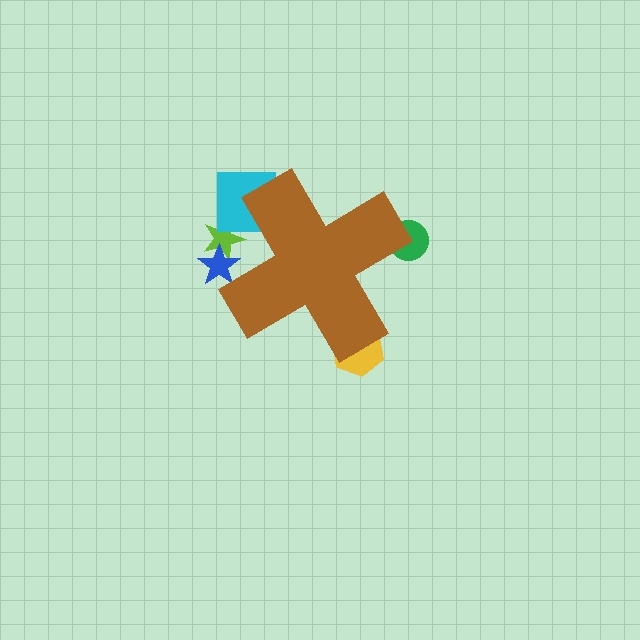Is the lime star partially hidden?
Yes, the lime star is partially hidden behind the brown cross.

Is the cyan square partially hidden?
Yes, the cyan square is partially hidden behind the brown cross.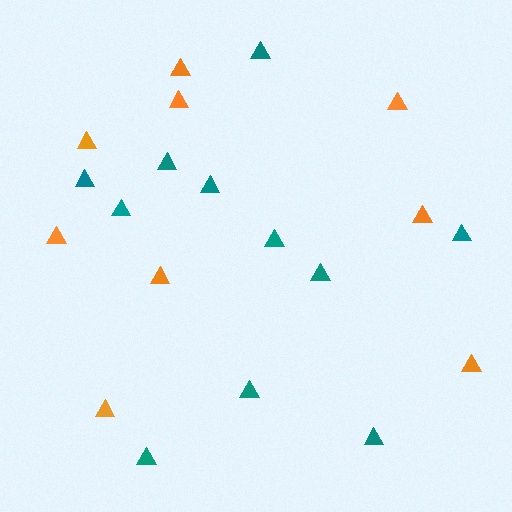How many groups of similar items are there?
There are 2 groups: one group of orange triangles (9) and one group of teal triangles (11).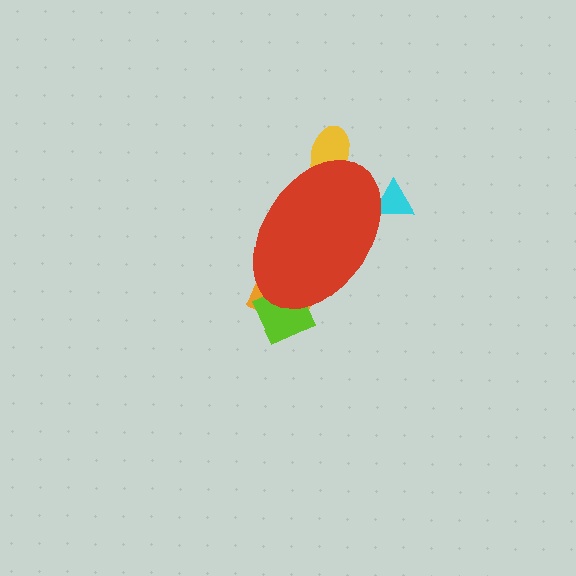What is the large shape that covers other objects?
A red ellipse.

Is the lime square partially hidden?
Yes, the lime square is partially hidden behind the red ellipse.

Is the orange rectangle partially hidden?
Yes, the orange rectangle is partially hidden behind the red ellipse.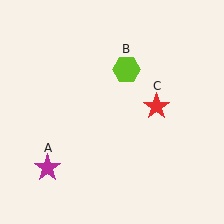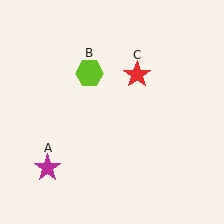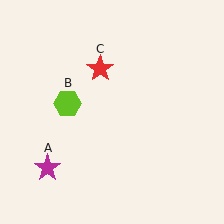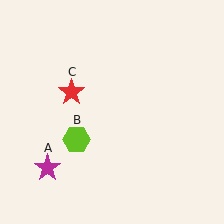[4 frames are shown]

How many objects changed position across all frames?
2 objects changed position: lime hexagon (object B), red star (object C).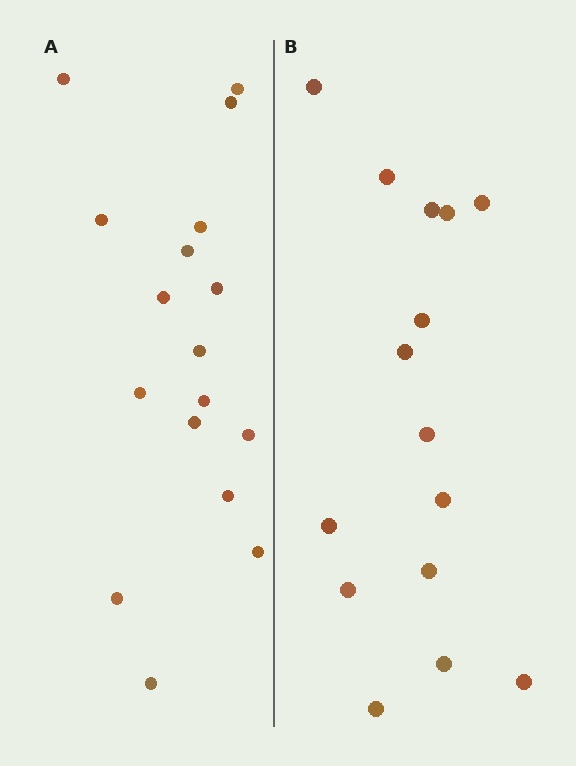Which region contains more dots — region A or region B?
Region A (the left region) has more dots.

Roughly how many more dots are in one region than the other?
Region A has just a few more — roughly 2 or 3 more dots than region B.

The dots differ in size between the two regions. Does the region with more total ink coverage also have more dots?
No. Region B has more total ink coverage because its dots are larger, but region A actually contains more individual dots. Total area can be misleading — the number of items is what matters here.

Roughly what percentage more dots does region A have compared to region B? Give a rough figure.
About 15% more.